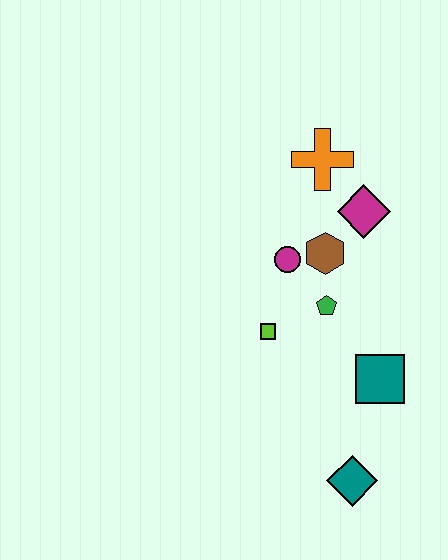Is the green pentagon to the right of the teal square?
No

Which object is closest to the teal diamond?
The teal square is closest to the teal diamond.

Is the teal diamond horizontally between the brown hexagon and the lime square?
No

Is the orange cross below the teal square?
No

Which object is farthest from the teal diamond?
The orange cross is farthest from the teal diamond.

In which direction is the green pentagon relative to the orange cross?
The green pentagon is below the orange cross.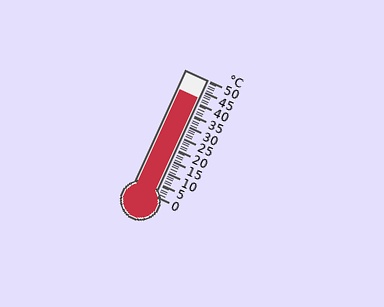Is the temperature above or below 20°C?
The temperature is above 20°C.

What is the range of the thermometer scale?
The thermometer scale ranges from 0°C to 50°C.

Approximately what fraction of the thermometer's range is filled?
The thermometer is filled to approximately 85% of its range.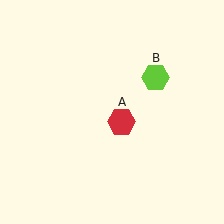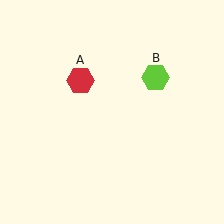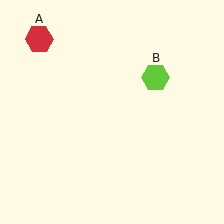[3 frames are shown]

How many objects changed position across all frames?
1 object changed position: red hexagon (object A).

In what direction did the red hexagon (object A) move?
The red hexagon (object A) moved up and to the left.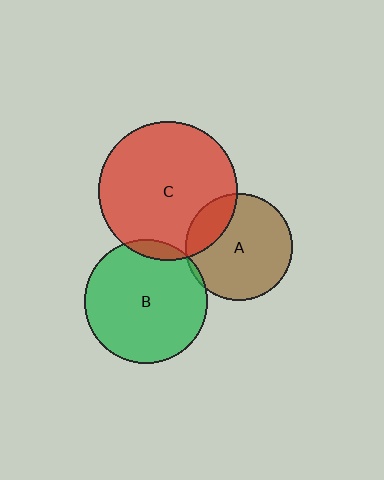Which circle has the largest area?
Circle C (red).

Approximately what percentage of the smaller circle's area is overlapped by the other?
Approximately 5%.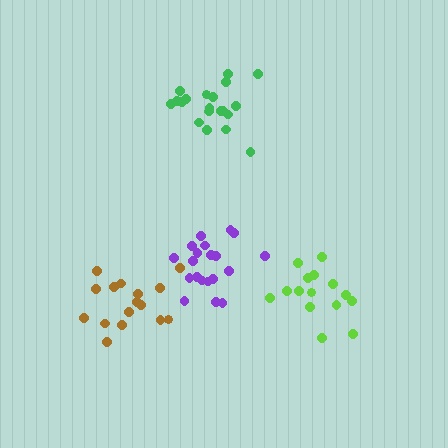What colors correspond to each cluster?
The clusters are colored: purple, lime, brown, green.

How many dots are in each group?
Group 1: 20 dots, Group 2: 15 dots, Group 3: 16 dots, Group 4: 20 dots (71 total).